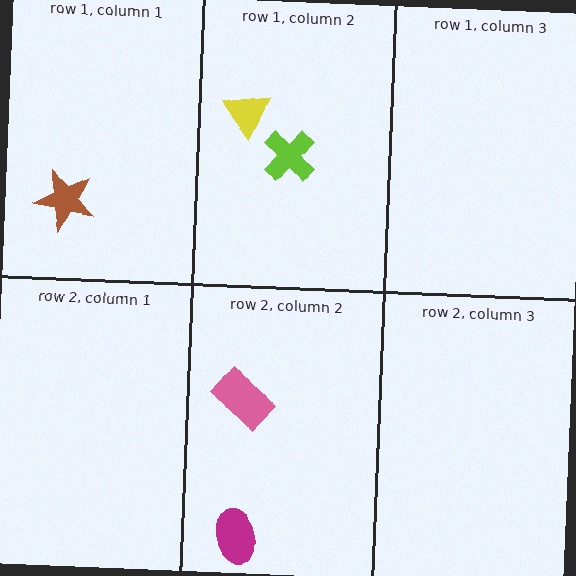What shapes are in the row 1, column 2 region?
The yellow triangle, the lime cross.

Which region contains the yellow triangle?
The row 1, column 2 region.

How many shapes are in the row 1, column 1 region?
1.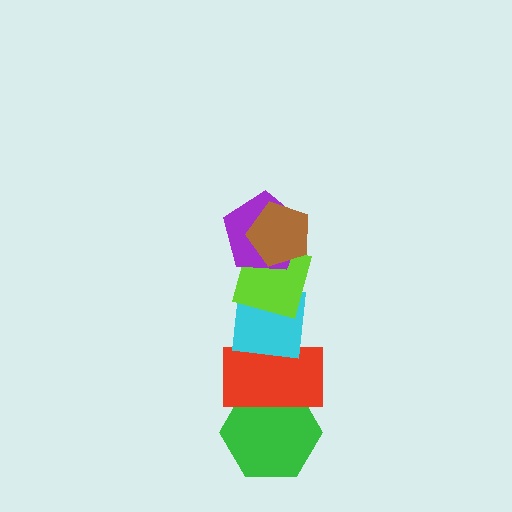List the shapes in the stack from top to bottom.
From top to bottom: the brown pentagon, the purple pentagon, the lime diamond, the cyan square, the red rectangle, the green hexagon.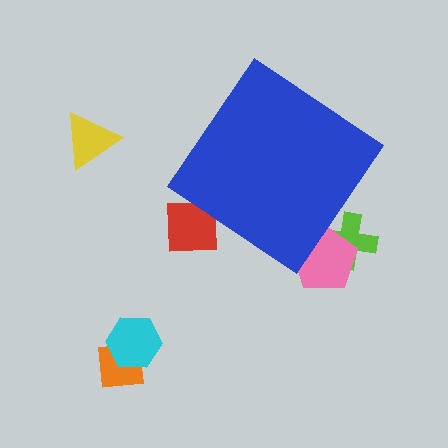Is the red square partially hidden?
Yes, the red square is partially hidden behind the blue diamond.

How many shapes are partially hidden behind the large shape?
3 shapes are partially hidden.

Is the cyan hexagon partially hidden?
No, the cyan hexagon is fully visible.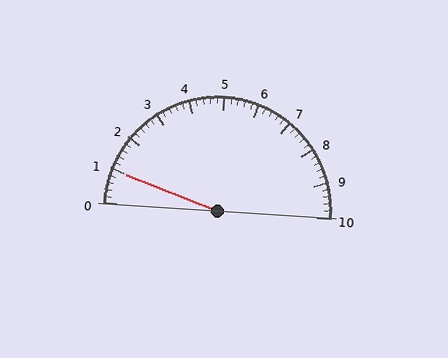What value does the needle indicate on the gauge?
The needle indicates approximately 1.0.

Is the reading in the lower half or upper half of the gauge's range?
The reading is in the lower half of the range (0 to 10).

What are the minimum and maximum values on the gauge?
The gauge ranges from 0 to 10.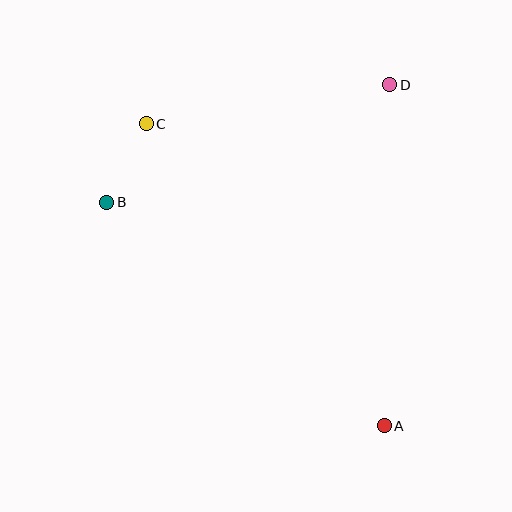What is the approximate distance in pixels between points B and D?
The distance between B and D is approximately 306 pixels.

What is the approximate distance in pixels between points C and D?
The distance between C and D is approximately 246 pixels.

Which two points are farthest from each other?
Points A and C are farthest from each other.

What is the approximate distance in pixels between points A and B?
The distance between A and B is approximately 356 pixels.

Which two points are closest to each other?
Points B and C are closest to each other.